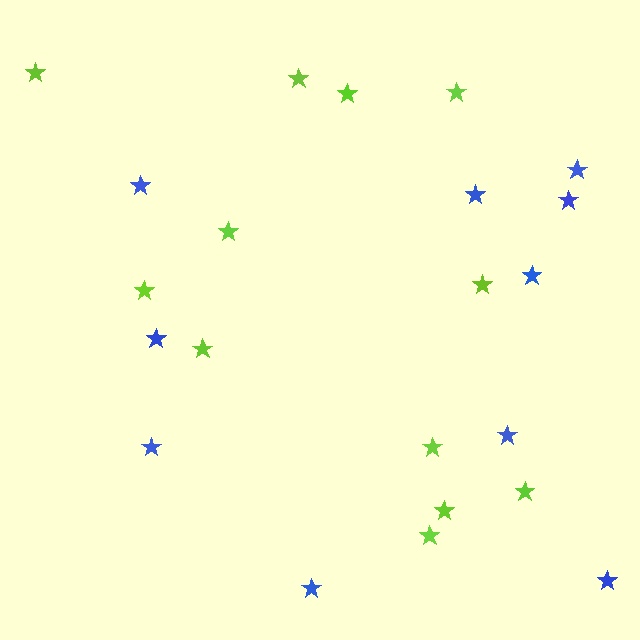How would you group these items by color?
There are 2 groups: one group of lime stars (12) and one group of blue stars (10).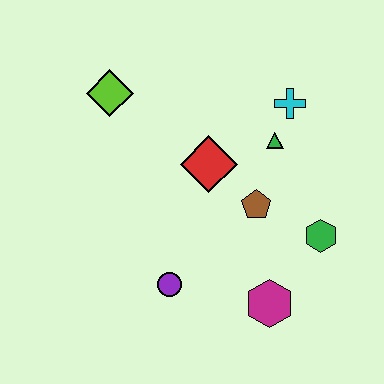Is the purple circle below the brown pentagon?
Yes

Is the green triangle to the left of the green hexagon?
Yes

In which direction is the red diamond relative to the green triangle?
The red diamond is to the left of the green triangle.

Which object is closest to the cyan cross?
The green triangle is closest to the cyan cross.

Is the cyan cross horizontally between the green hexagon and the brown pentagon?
Yes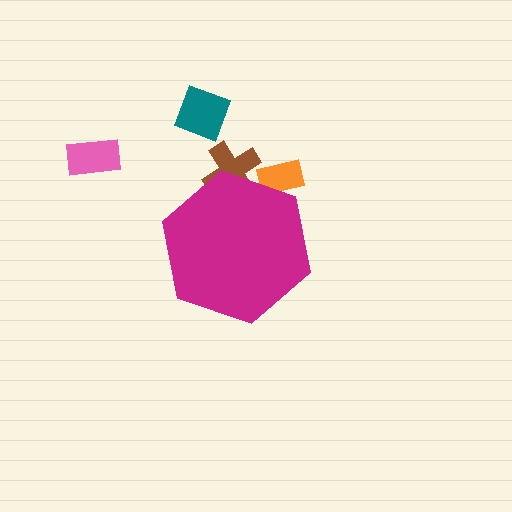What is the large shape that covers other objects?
A magenta hexagon.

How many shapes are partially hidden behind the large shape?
2 shapes are partially hidden.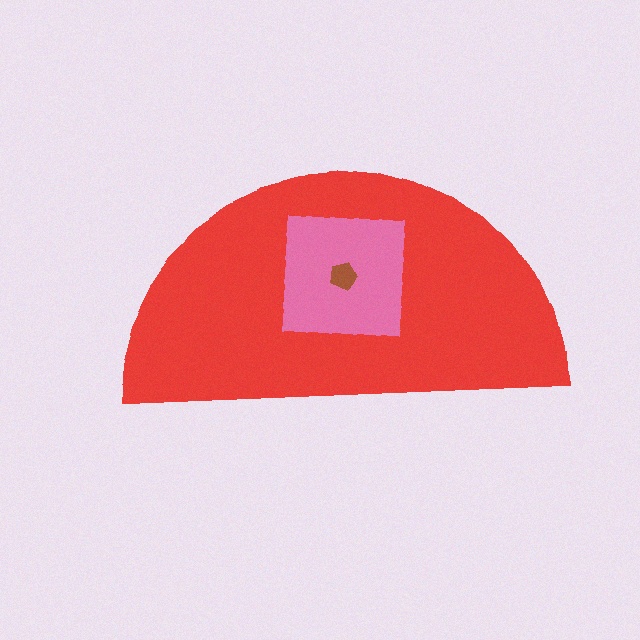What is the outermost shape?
The red semicircle.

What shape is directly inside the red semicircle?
The pink square.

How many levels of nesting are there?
3.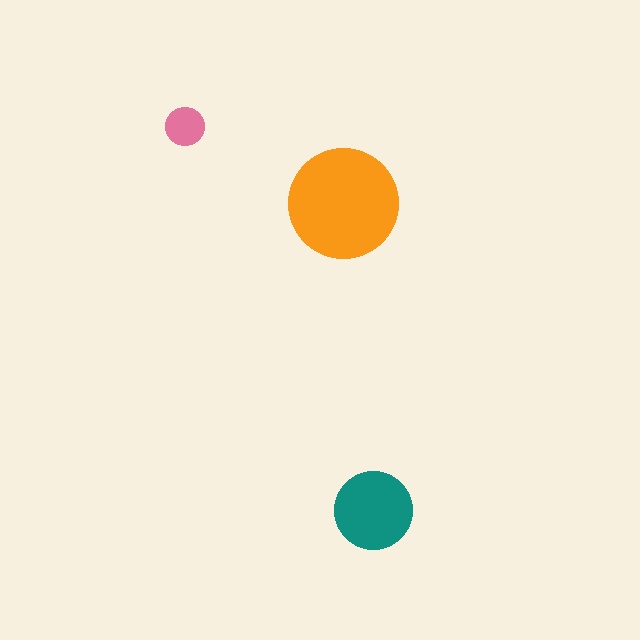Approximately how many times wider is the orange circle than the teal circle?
About 1.5 times wider.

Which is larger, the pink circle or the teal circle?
The teal one.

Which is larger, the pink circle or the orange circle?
The orange one.